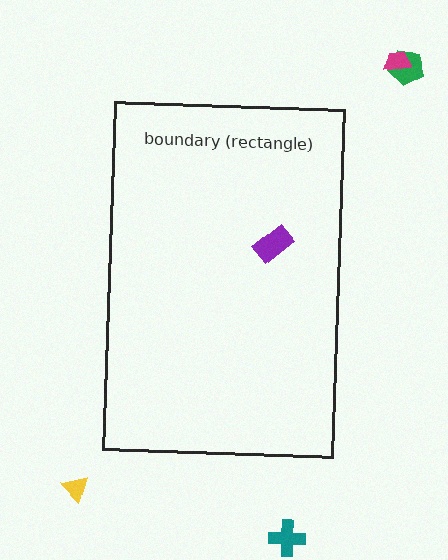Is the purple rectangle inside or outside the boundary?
Inside.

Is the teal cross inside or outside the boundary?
Outside.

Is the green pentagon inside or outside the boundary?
Outside.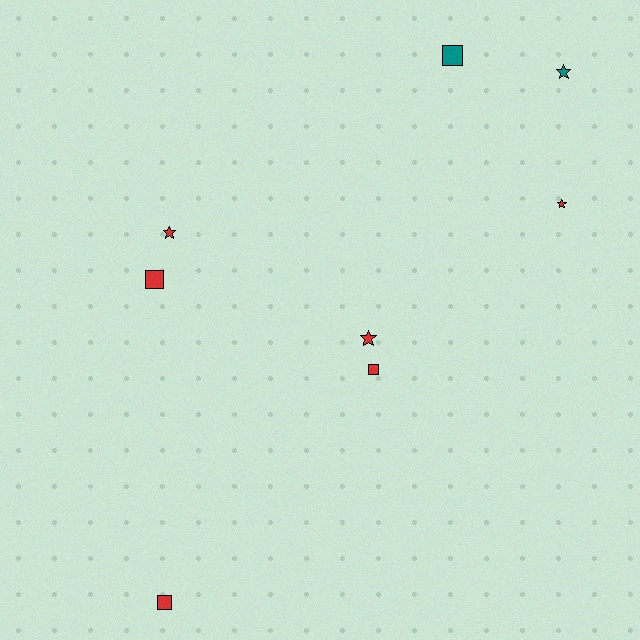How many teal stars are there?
There is 1 teal star.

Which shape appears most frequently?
Star, with 4 objects.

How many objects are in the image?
There are 8 objects.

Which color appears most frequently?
Red, with 6 objects.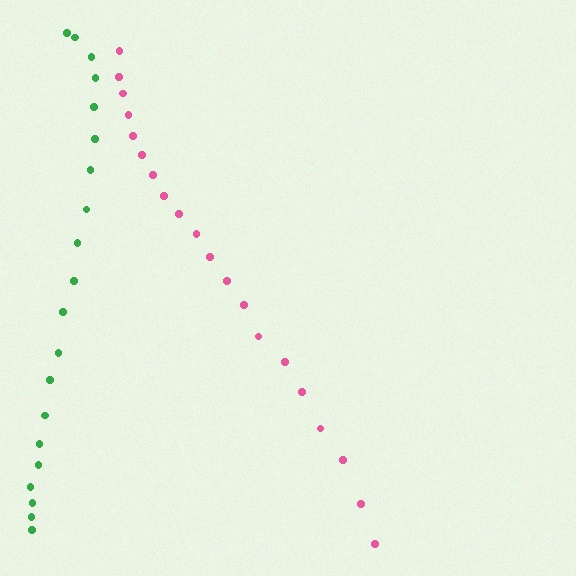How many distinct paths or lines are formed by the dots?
There are 2 distinct paths.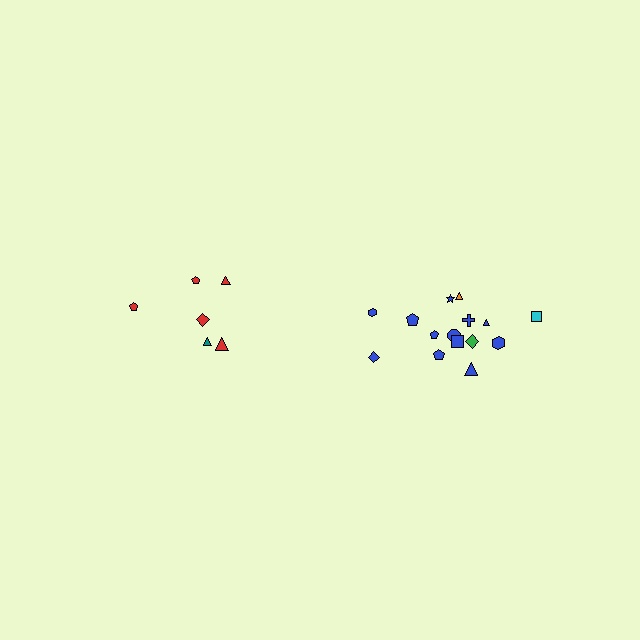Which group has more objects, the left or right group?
The right group.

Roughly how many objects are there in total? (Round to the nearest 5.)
Roughly 20 objects in total.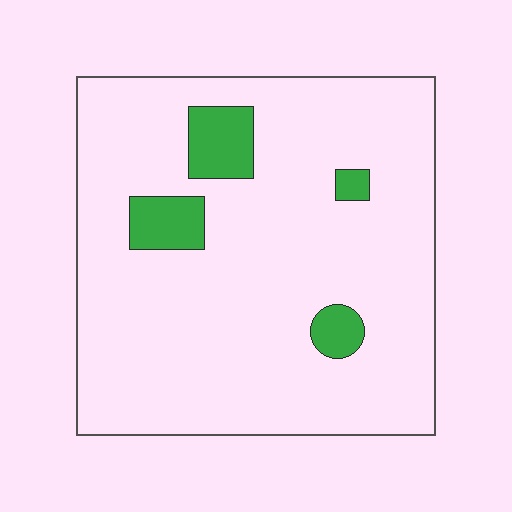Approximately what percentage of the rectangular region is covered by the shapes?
Approximately 10%.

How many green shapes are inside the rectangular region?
4.